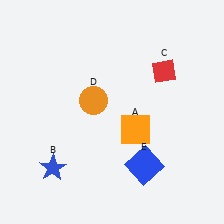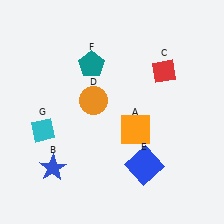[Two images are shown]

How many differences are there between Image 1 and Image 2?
There are 2 differences between the two images.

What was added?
A teal pentagon (F), a cyan diamond (G) were added in Image 2.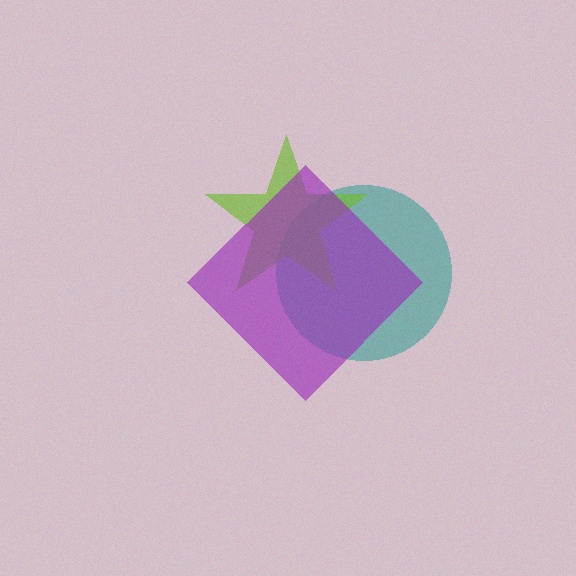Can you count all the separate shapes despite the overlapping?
Yes, there are 3 separate shapes.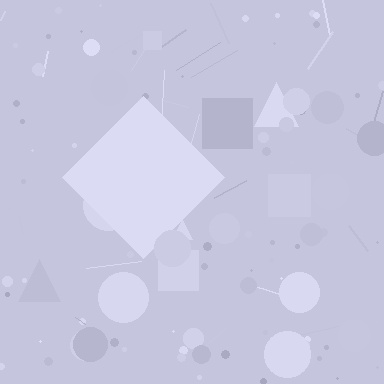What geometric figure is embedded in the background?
A diamond is embedded in the background.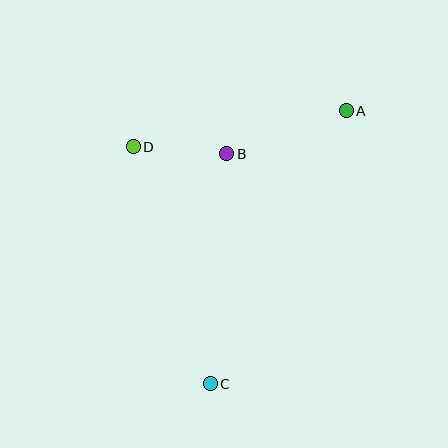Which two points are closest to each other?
Points B and D are closest to each other.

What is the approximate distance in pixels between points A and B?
The distance between A and B is approximately 127 pixels.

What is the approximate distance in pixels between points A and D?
The distance between A and D is approximately 216 pixels.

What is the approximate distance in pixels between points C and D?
The distance between C and D is approximately 249 pixels.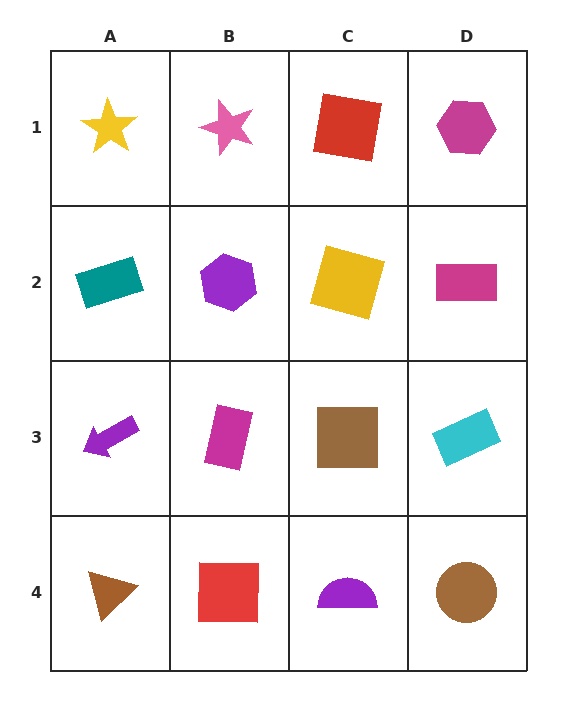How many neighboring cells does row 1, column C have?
3.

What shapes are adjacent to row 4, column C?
A brown square (row 3, column C), a red square (row 4, column B), a brown circle (row 4, column D).